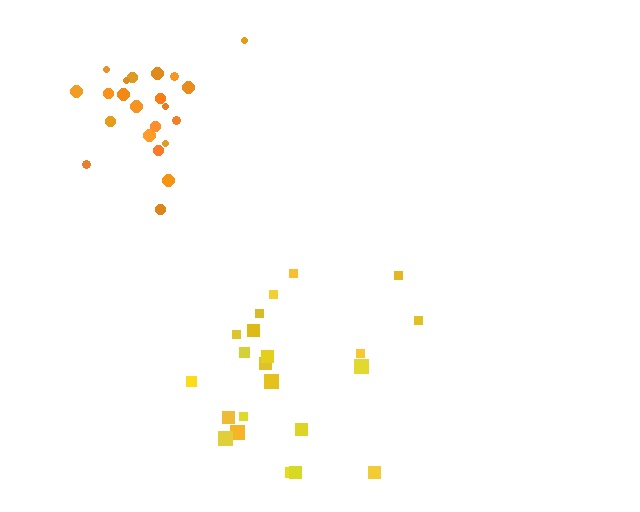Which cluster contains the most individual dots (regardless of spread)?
Orange (23).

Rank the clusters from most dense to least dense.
orange, yellow.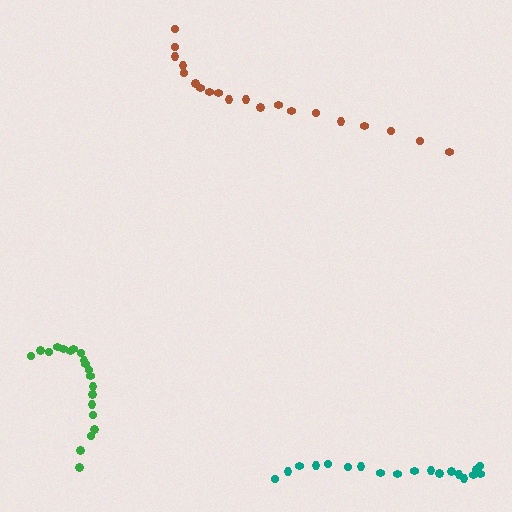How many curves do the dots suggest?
There are 3 distinct paths.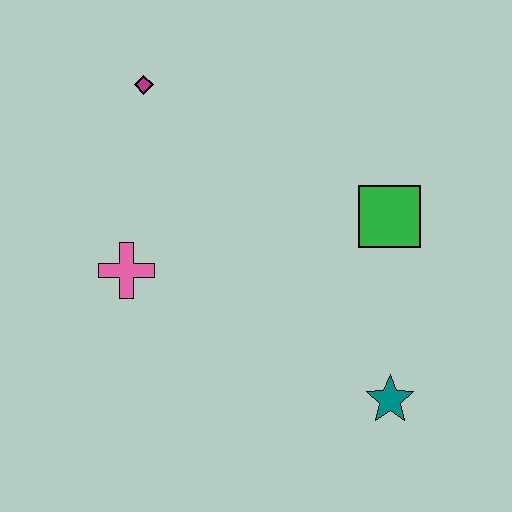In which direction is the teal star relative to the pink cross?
The teal star is to the right of the pink cross.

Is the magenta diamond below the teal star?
No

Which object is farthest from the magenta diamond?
The teal star is farthest from the magenta diamond.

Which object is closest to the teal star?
The green square is closest to the teal star.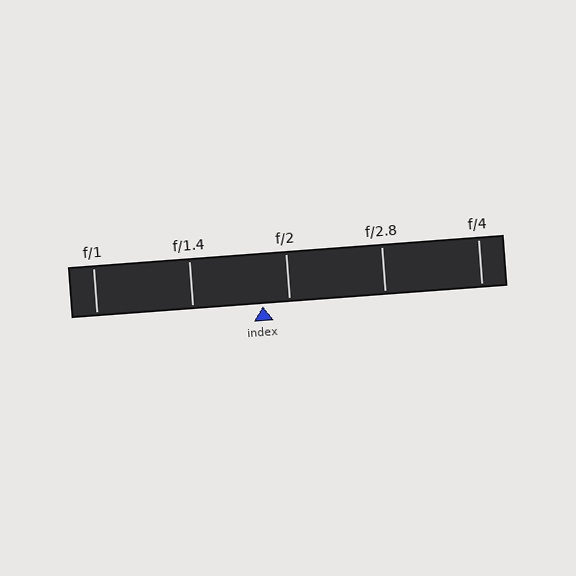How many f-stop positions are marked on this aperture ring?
There are 5 f-stop positions marked.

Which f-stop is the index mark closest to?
The index mark is closest to f/2.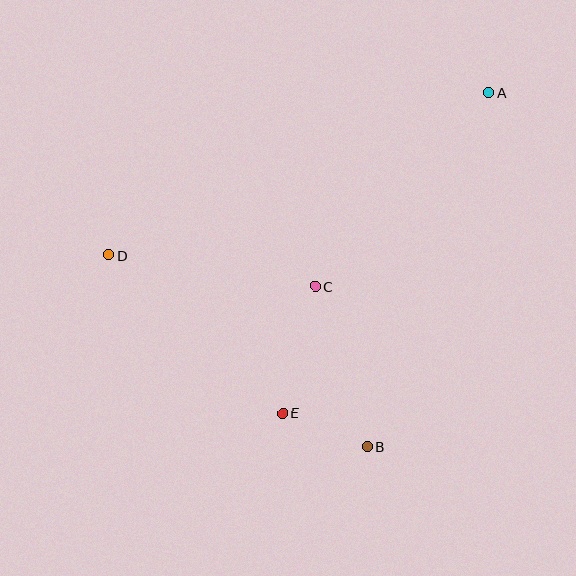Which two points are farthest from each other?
Points A and D are farthest from each other.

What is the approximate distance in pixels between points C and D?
The distance between C and D is approximately 209 pixels.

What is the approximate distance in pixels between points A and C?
The distance between A and C is approximately 260 pixels.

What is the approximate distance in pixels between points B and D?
The distance between B and D is approximately 322 pixels.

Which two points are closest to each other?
Points B and E are closest to each other.